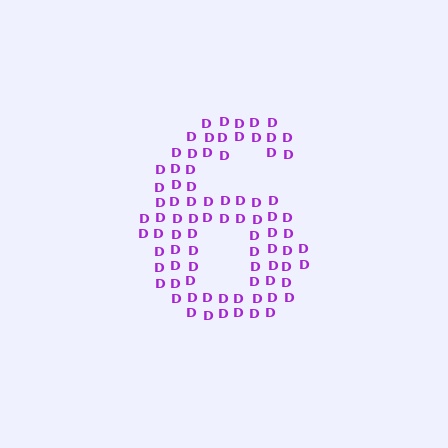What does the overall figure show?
The overall figure shows the digit 6.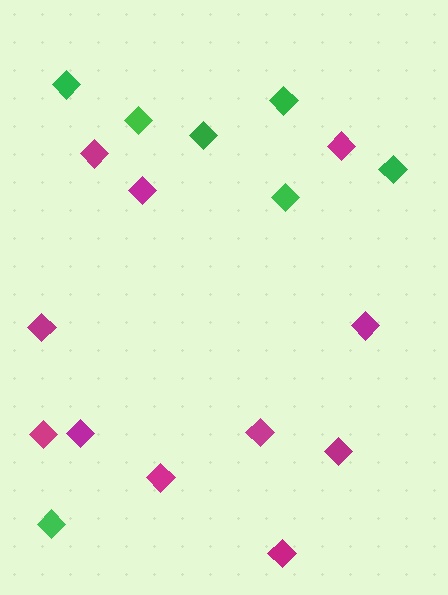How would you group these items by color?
There are 2 groups: one group of green diamonds (7) and one group of magenta diamonds (11).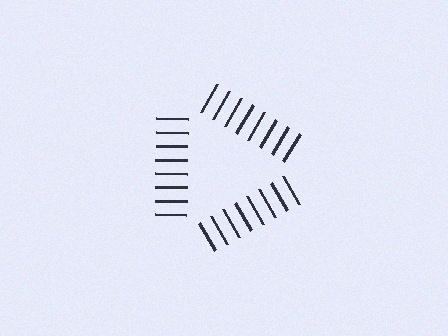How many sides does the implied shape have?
3 sides — the line-ends trace a triangle.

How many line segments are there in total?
24 — 8 along each of the 3 edges.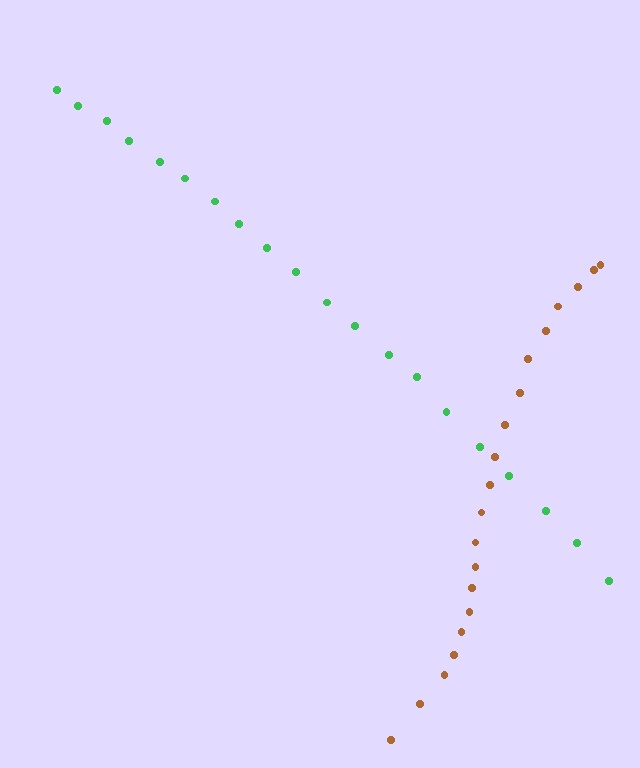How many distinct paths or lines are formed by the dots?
There are 2 distinct paths.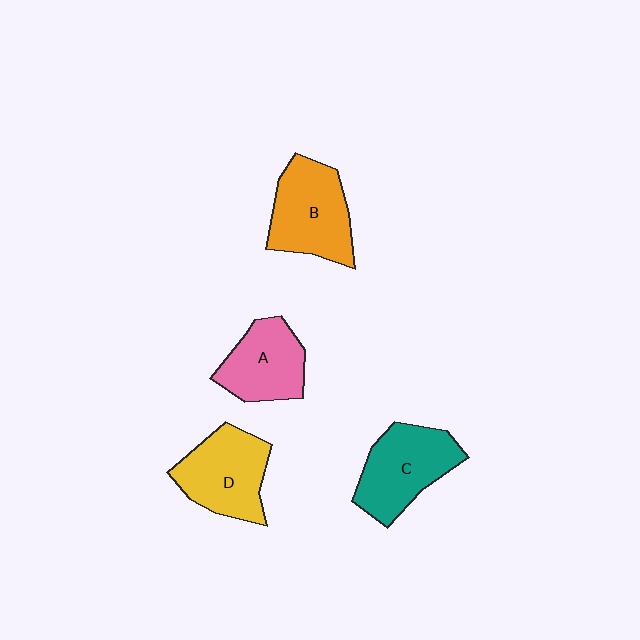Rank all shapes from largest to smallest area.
From largest to smallest: B (orange), C (teal), D (yellow), A (pink).